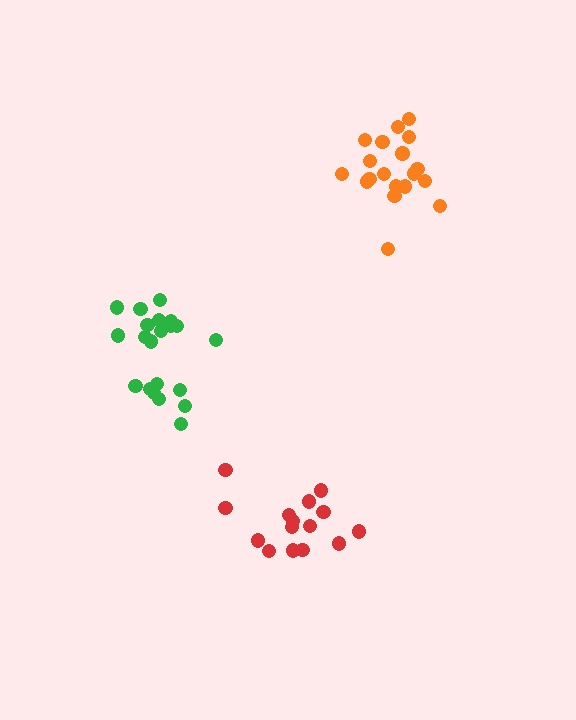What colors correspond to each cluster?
The clusters are colored: orange, green, red.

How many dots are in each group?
Group 1: 19 dots, Group 2: 21 dots, Group 3: 15 dots (55 total).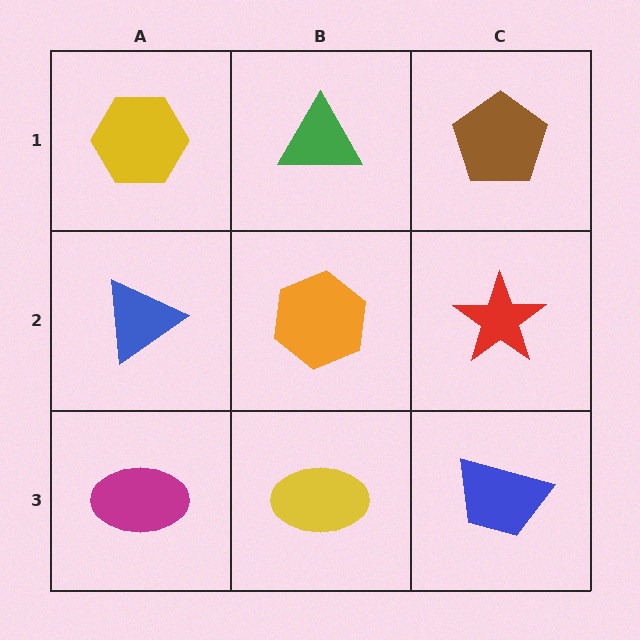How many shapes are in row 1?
3 shapes.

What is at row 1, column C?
A brown pentagon.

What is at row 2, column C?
A red star.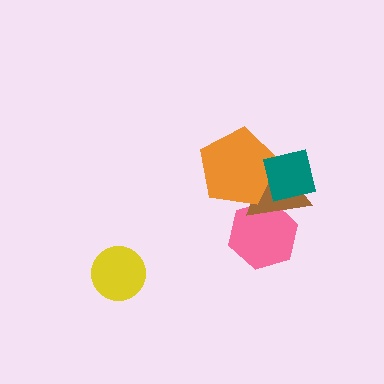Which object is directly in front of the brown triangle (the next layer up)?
The orange pentagon is directly in front of the brown triangle.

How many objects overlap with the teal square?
2 objects overlap with the teal square.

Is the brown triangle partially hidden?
Yes, it is partially covered by another shape.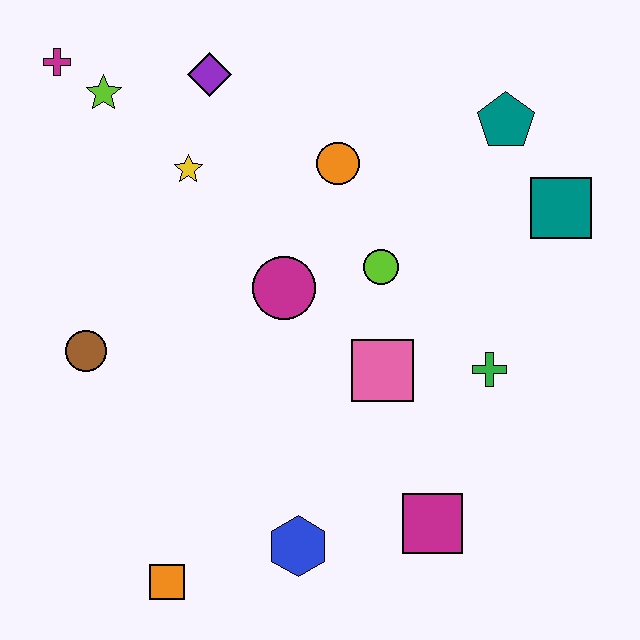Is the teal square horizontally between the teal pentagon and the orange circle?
No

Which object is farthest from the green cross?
The magenta cross is farthest from the green cross.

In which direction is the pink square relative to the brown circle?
The pink square is to the right of the brown circle.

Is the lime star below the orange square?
No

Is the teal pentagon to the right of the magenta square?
Yes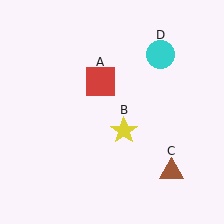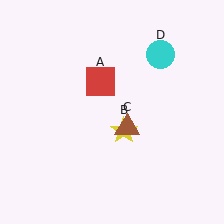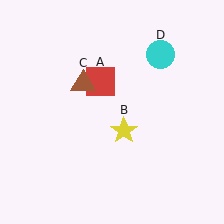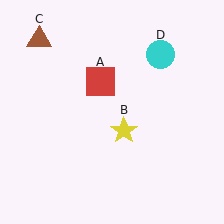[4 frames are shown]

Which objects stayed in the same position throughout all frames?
Red square (object A) and yellow star (object B) and cyan circle (object D) remained stationary.